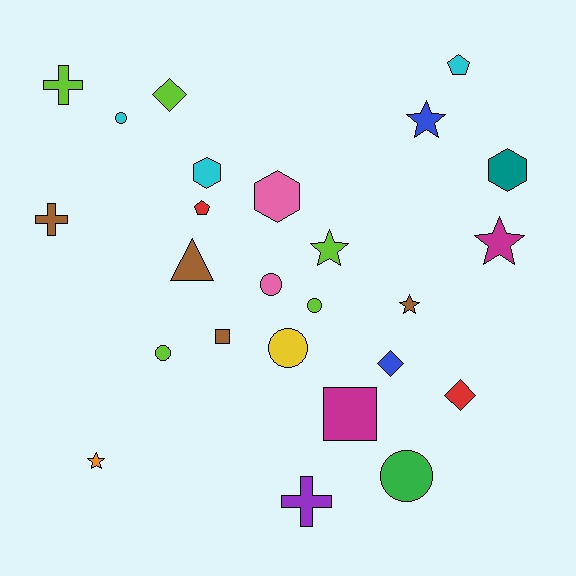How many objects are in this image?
There are 25 objects.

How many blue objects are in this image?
There are 2 blue objects.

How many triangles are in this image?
There is 1 triangle.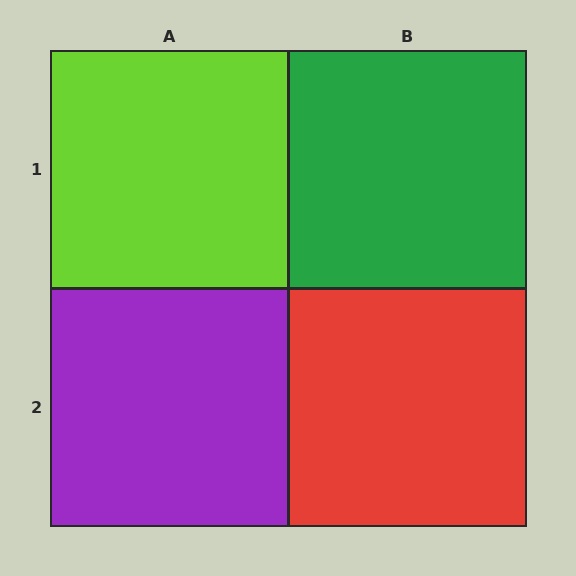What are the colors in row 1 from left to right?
Lime, green.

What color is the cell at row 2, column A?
Purple.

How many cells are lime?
1 cell is lime.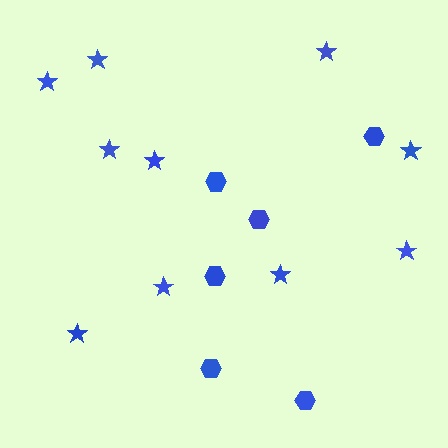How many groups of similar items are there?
There are 2 groups: one group of stars (10) and one group of hexagons (6).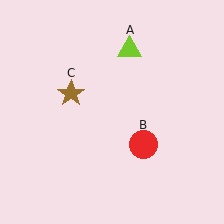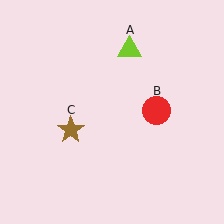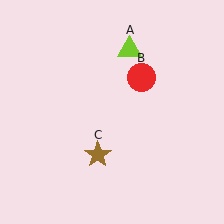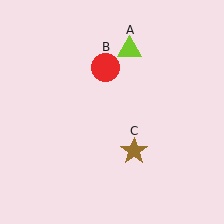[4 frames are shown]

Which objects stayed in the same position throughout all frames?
Lime triangle (object A) remained stationary.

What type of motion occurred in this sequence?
The red circle (object B), brown star (object C) rotated counterclockwise around the center of the scene.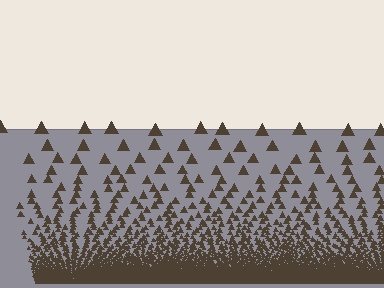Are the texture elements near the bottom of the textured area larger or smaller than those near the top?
Smaller. The gradient is inverted — elements near the bottom are smaller and denser.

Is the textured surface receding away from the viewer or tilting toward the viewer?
The surface appears to tilt toward the viewer. Texture elements get larger and sparser toward the top.